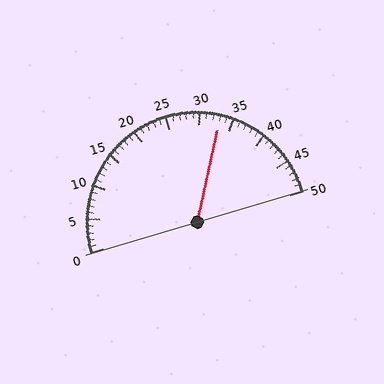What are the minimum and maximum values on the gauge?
The gauge ranges from 0 to 50.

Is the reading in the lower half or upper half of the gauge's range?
The reading is in the upper half of the range (0 to 50).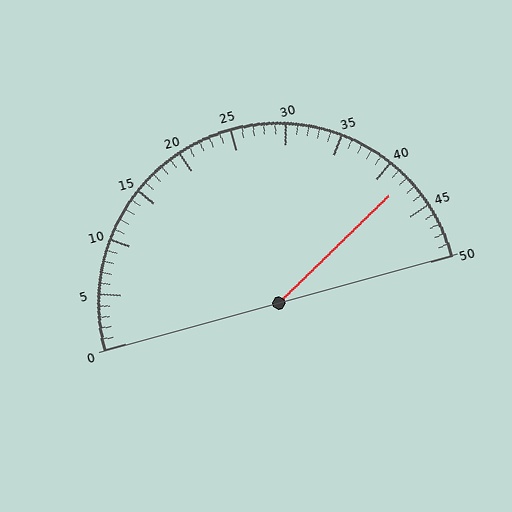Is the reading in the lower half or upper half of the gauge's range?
The reading is in the upper half of the range (0 to 50).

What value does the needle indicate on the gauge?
The needle indicates approximately 42.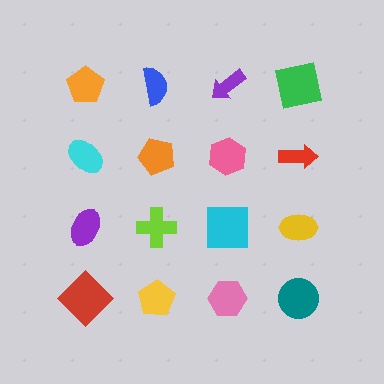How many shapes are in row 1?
4 shapes.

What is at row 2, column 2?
An orange pentagon.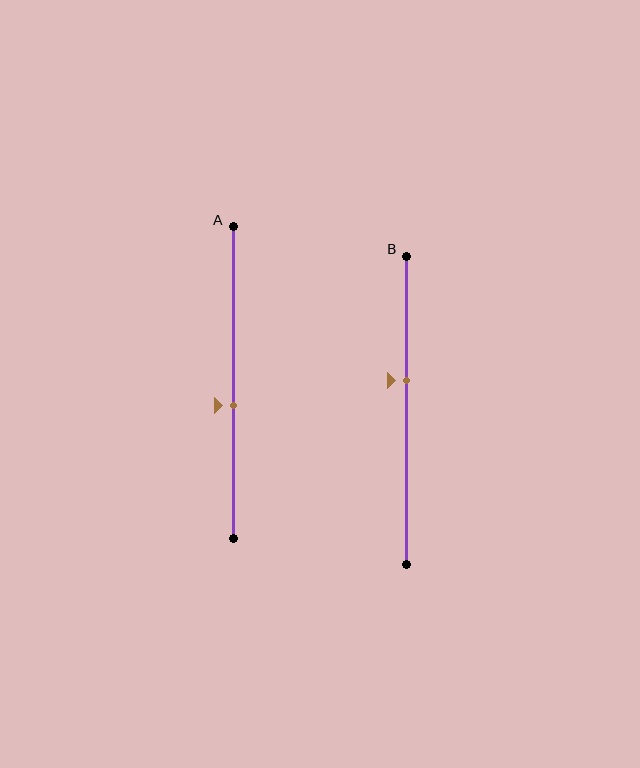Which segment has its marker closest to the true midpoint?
Segment A has its marker closest to the true midpoint.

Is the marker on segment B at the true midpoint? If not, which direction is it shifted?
No, the marker on segment B is shifted upward by about 10% of the segment length.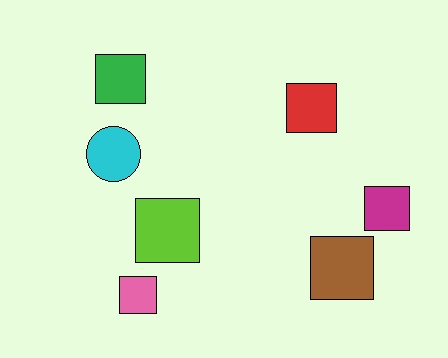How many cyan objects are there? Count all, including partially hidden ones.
There is 1 cyan object.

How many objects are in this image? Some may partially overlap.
There are 7 objects.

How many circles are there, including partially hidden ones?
There is 1 circle.